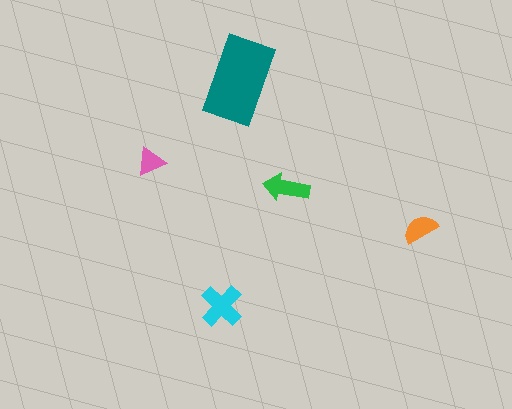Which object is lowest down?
The cyan cross is bottommost.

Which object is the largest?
The teal rectangle.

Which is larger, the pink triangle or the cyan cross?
The cyan cross.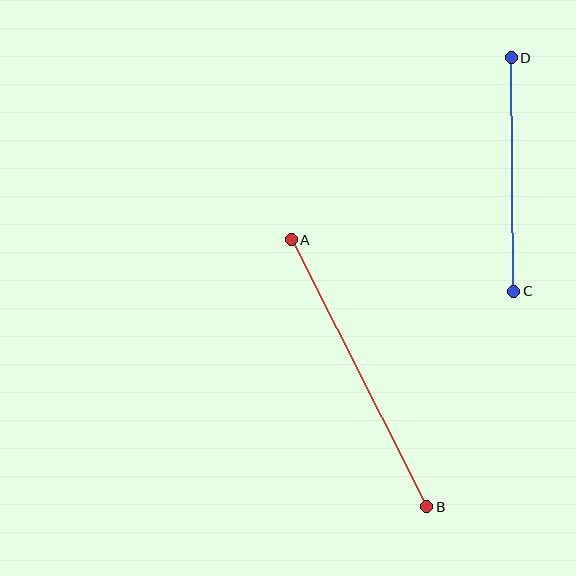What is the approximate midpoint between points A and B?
The midpoint is at approximately (359, 373) pixels.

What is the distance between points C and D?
The distance is approximately 233 pixels.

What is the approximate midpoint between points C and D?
The midpoint is at approximately (512, 174) pixels.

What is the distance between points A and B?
The distance is approximately 299 pixels.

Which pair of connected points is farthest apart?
Points A and B are farthest apart.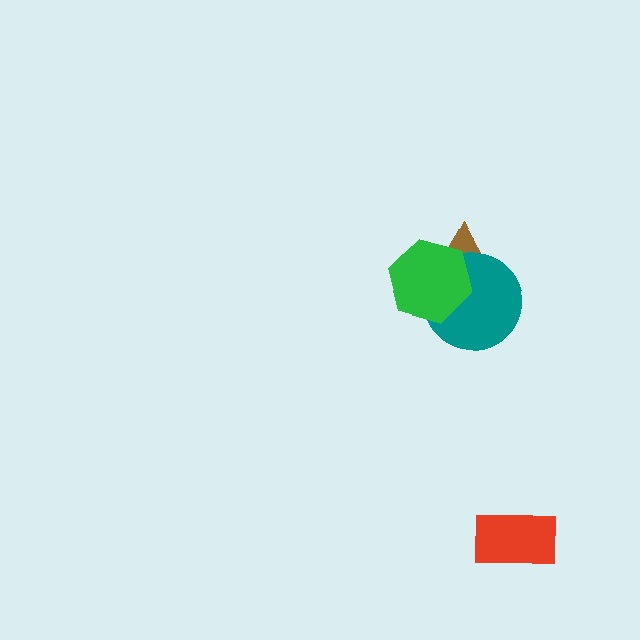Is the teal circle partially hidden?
Yes, it is partially covered by another shape.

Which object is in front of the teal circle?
The green hexagon is in front of the teal circle.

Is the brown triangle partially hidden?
Yes, it is partially covered by another shape.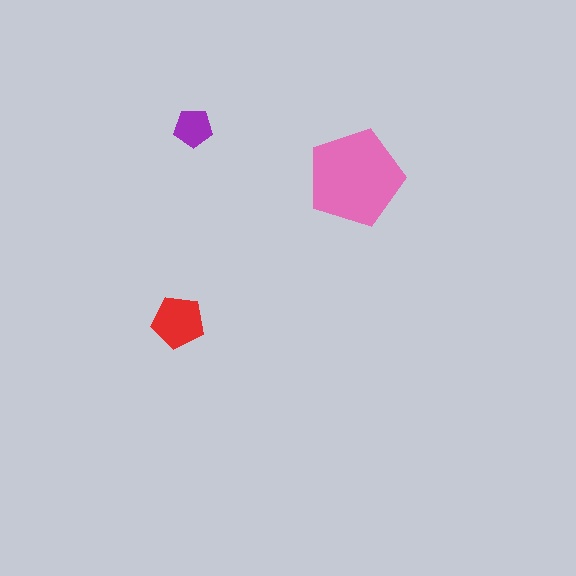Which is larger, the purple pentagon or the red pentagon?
The red one.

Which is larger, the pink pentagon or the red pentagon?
The pink one.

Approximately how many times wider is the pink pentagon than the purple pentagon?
About 2.5 times wider.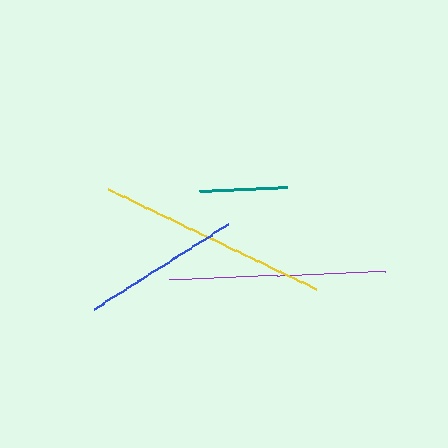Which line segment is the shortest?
The teal line is the shortest at approximately 88 pixels.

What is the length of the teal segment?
The teal segment is approximately 88 pixels long.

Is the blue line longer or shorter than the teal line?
The blue line is longer than the teal line.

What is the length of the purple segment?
The purple segment is approximately 215 pixels long.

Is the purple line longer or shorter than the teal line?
The purple line is longer than the teal line.